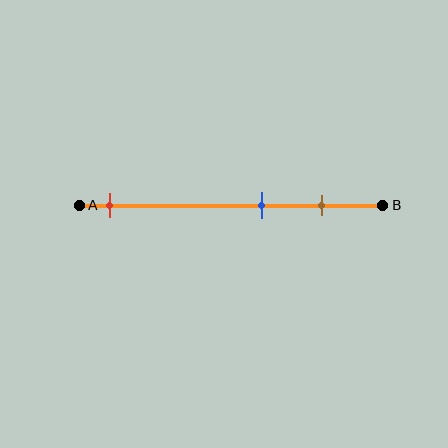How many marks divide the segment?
There are 3 marks dividing the segment.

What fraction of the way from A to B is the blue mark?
The blue mark is approximately 60% (0.6) of the way from A to B.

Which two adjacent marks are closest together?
The blue and brown marks are the closest adjacent pair.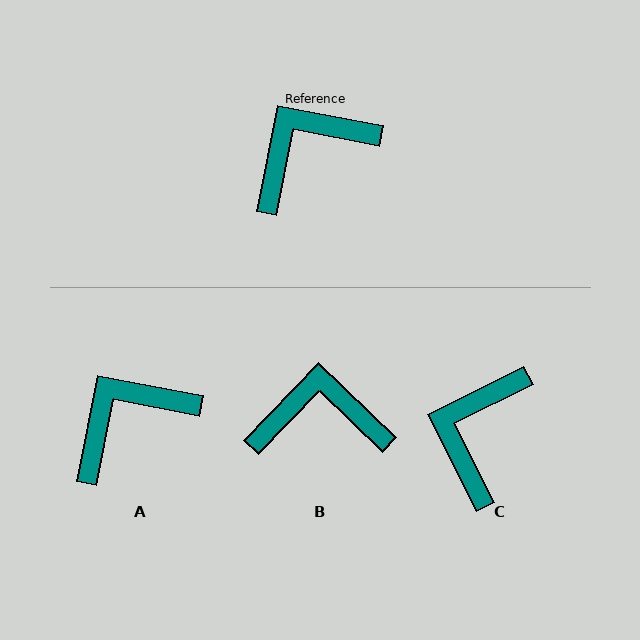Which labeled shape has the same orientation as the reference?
A.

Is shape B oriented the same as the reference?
No, it is off by about 33 degrees.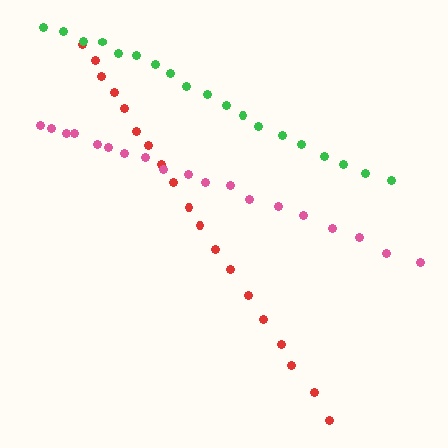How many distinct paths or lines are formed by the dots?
There are 3 distinct paths.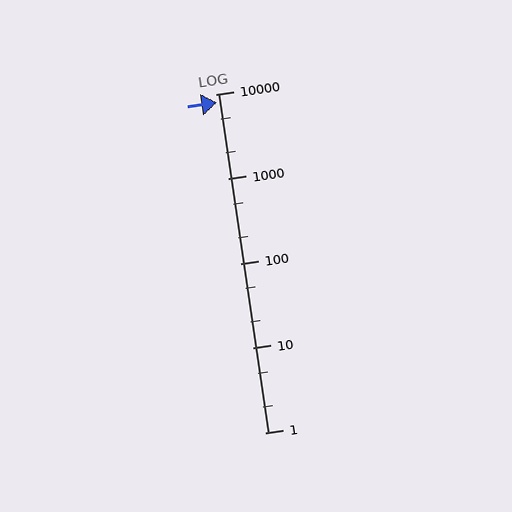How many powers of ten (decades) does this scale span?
The scale spans 4 decades, from 1 to 10000.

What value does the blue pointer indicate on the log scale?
The pointer indicates approximately 8000.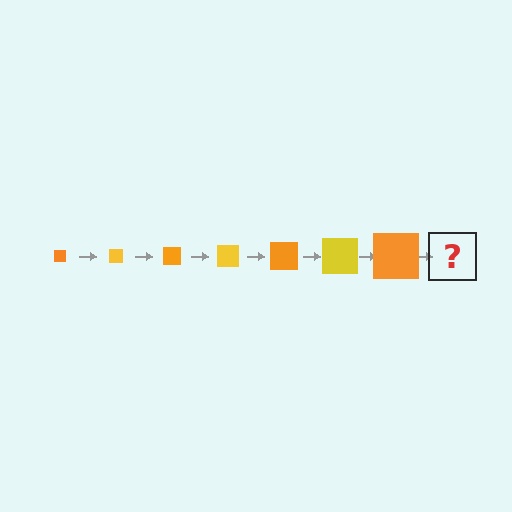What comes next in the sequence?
The next element should be a yellow square, larger than the previous one.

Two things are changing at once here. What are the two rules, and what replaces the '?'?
The two rules are that the square grows larger each step and the color cycles through orange and yellow. The '?' should be a yellow square, larger than the previous one.